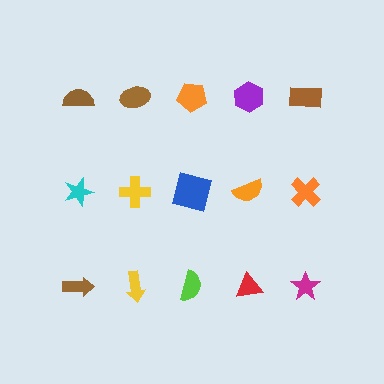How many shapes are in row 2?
5 shapes.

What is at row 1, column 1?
A brown semicircle.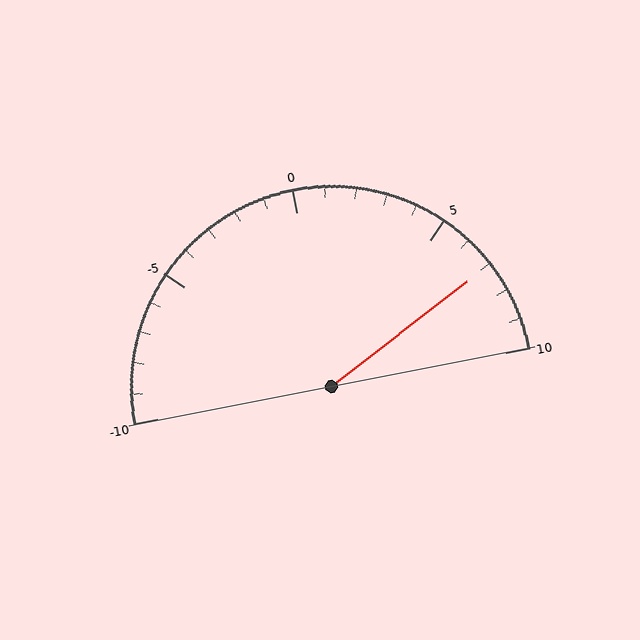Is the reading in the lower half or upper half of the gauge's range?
The reading is in the upper half of the range (-10 to 10).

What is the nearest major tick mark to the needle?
The nearest major tick mark is 5.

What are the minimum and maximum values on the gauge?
The gauge ranges from -10 to 10.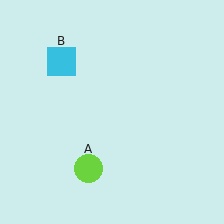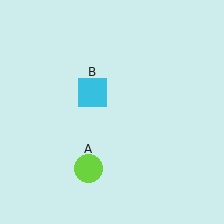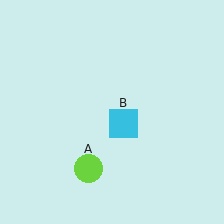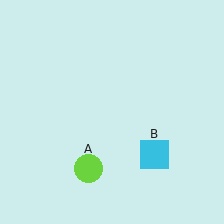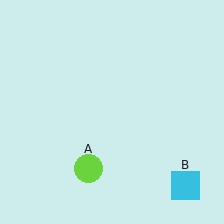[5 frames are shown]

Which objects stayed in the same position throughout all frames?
Lime circle (object A) remained stationary.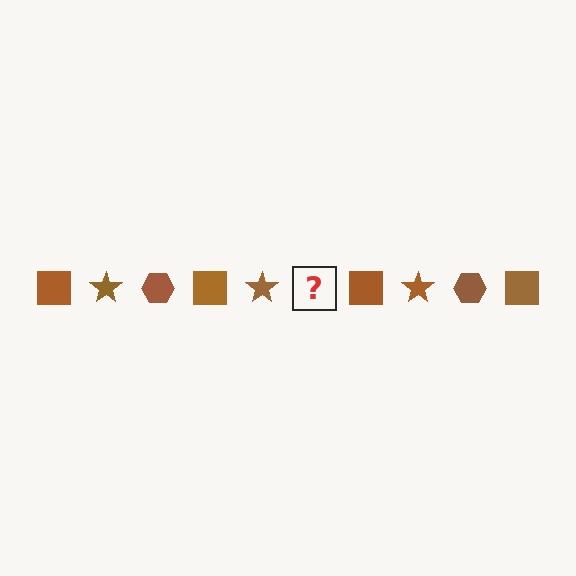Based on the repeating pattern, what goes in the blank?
The blank should be a brown hexagon.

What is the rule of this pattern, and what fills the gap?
The rule is that the pattern cycles through square, star, hexagon shapes in brown. The gap should be filled with a brown hexagon.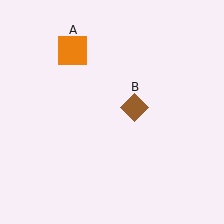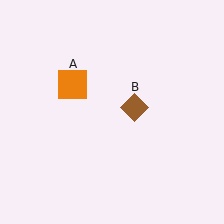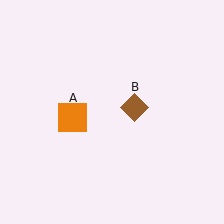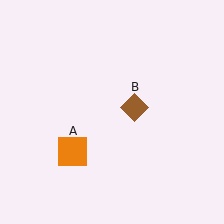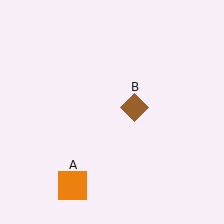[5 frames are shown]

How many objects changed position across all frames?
1 object changed position: orange square (object A).